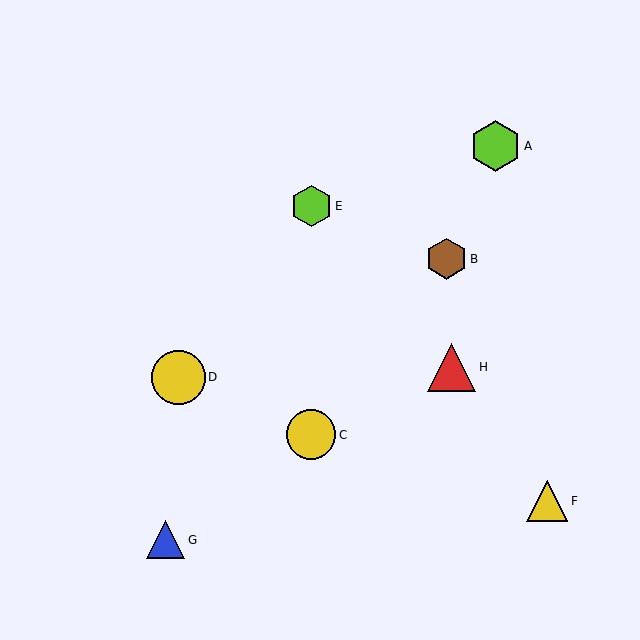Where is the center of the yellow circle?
The center of the yellow circle is at (178, 377).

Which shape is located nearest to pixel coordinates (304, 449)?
The yellow circle (labeled C) at (311, 435) is nearest to that location.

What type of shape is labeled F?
Shape F is a yellow triangle.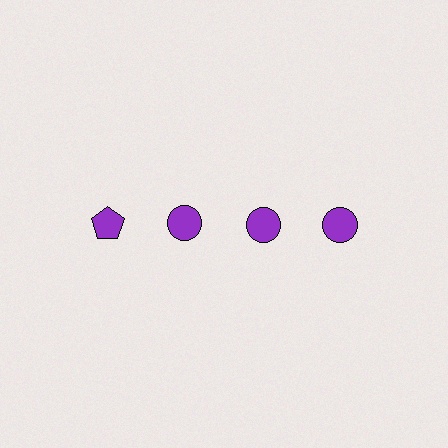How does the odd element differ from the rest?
It has a different shape: pentagon instead of circle.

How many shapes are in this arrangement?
There are 4 shapes arranged in a grid pattern.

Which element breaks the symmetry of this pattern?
The purple pentagon in the top row, leftmost column breaks the symmetry. All other shapes are purple circles.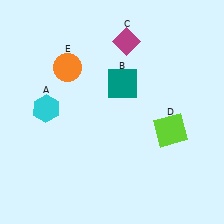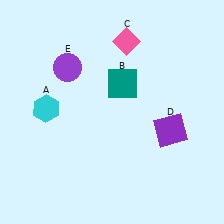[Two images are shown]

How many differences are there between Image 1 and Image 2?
There are 3 differences between the two images.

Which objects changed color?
C changed from magenta to pink. D changed from lime to purple. E changed from orange to purple.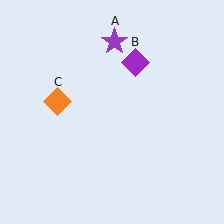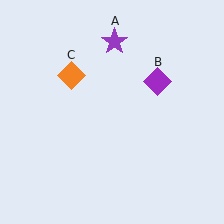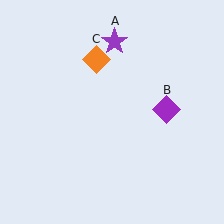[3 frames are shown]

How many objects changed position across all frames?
2 objects changed position: purple diamond (object B), orange diamond (object C).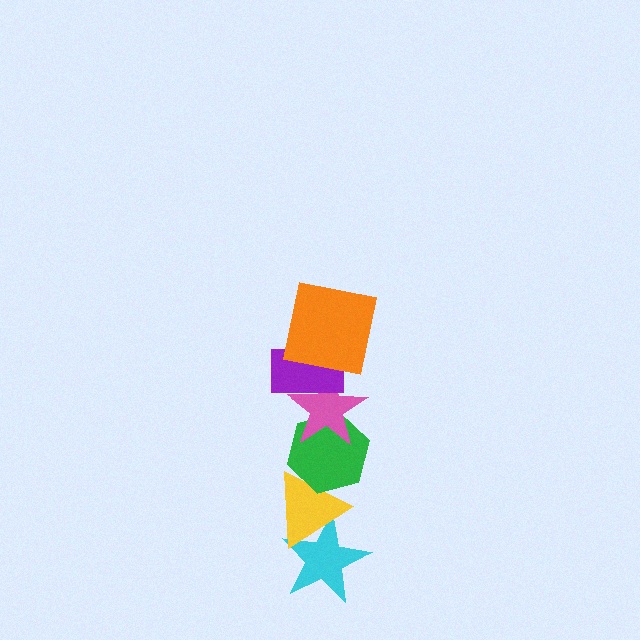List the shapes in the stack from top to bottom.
From top to bottom: the orange square, the purple rectangle, the pink star, the green hexagon, the yellow triangle, the cyan star.